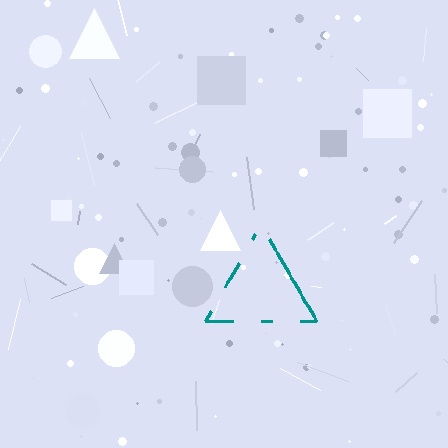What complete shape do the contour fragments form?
The contour fragments form a triangle.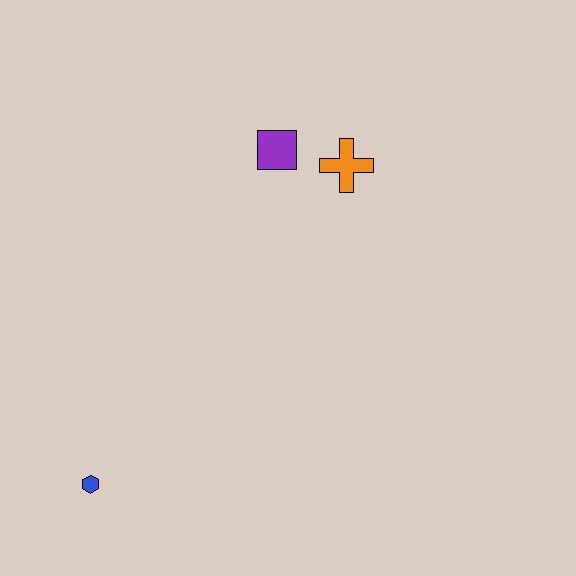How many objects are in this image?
There are 3 objects.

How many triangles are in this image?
There are no triangles.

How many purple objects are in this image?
There is 1 purple object.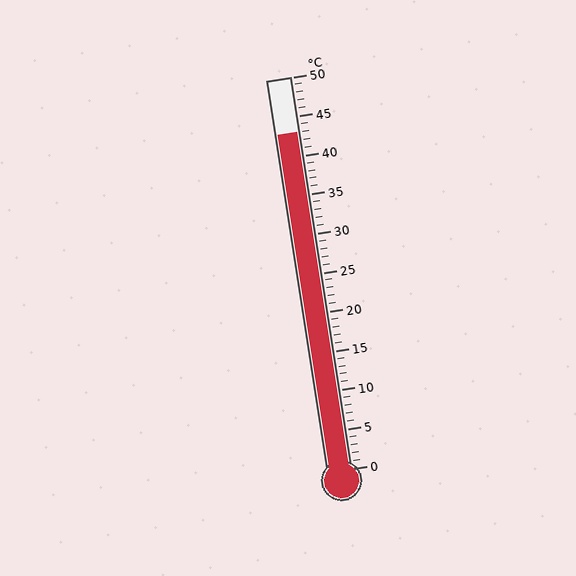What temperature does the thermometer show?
The thermometer shows approximately 43°C.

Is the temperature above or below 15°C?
The temperature is above 15°C.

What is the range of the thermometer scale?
The thermometer scale ranges from 0°C to 50°C.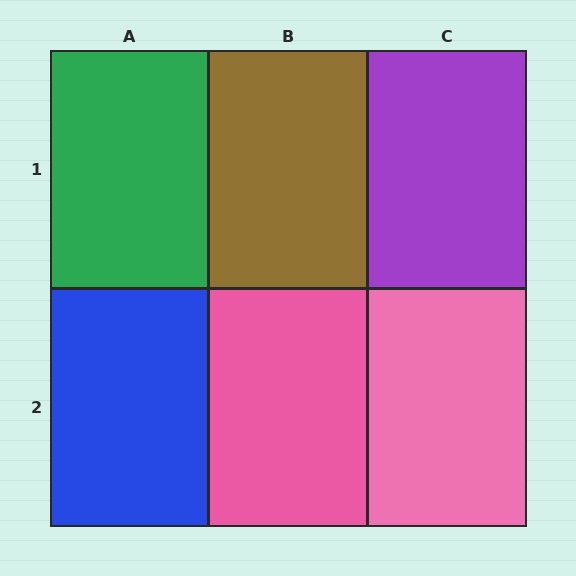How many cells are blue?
1 cell is blue.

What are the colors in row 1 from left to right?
Green, brown, purple.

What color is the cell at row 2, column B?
Pink.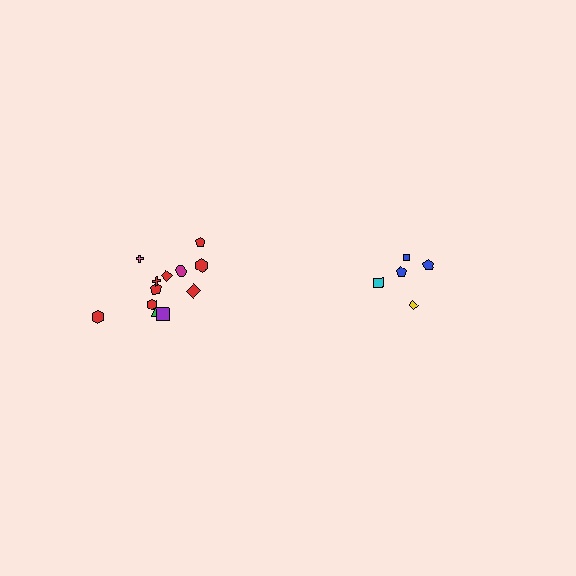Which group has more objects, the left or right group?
The left group.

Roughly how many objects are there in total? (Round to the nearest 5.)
Roughly 15 objects in total.